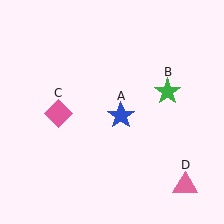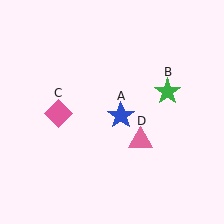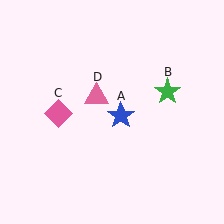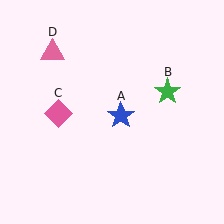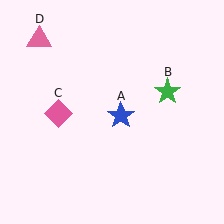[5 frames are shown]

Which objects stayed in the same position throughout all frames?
Blue star (object A) and green star (object B) and pink diamond (object C) remained stationary.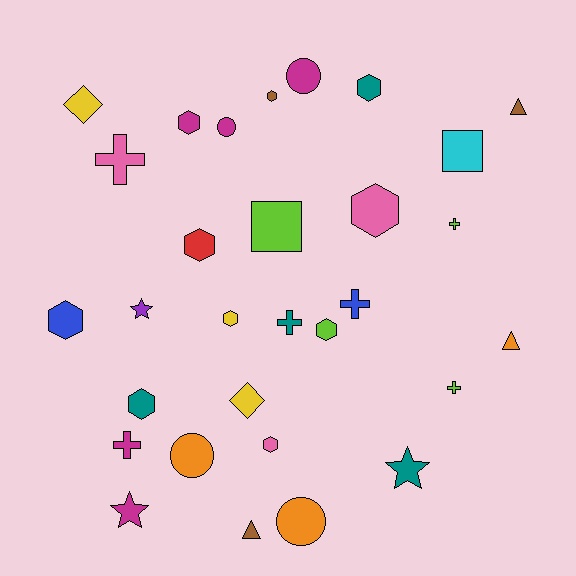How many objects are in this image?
There are 30 objects.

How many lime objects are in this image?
There are 4 lime objects.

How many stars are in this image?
There are 3 stars.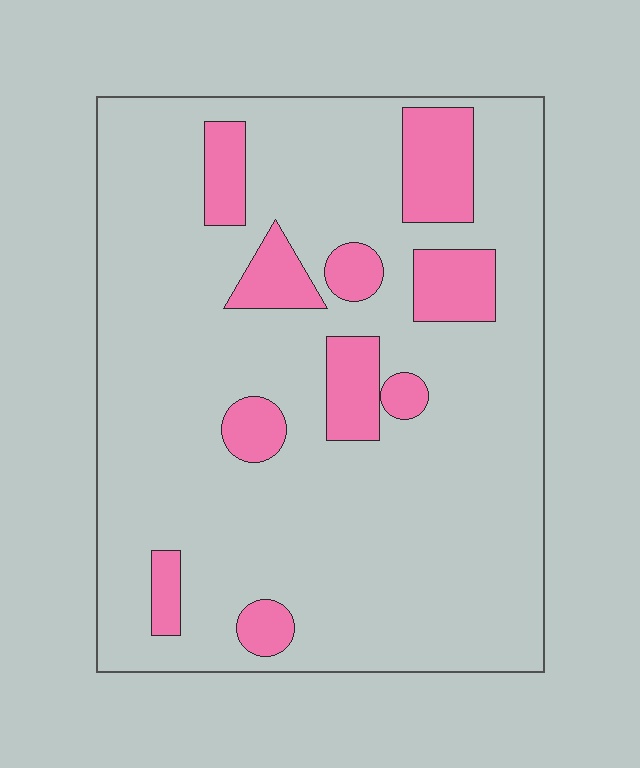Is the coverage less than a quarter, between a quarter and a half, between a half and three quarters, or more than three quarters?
Less than a quarter.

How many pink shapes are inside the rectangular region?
10.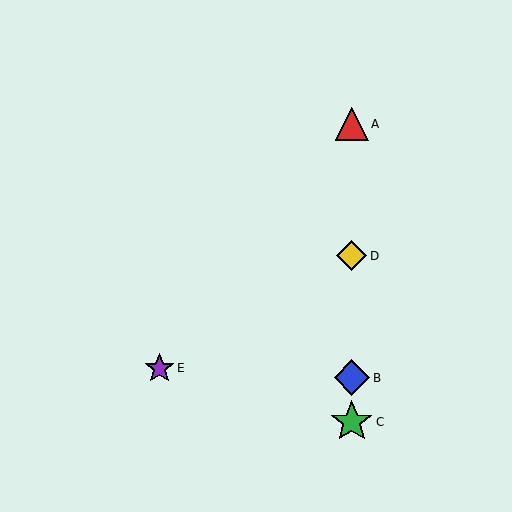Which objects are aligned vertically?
Objects A, B, C, D are aligned vertically.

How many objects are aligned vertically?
4 objects (A, B, C, D) are aligned vertically.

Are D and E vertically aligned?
No, D is at x≈352 and E is at x≈159.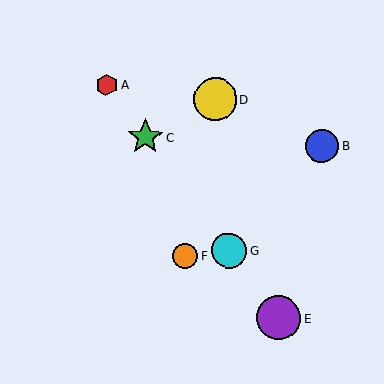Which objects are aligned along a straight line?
Objects A, C, E, G are aligned along a straight line.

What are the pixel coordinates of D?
Object D is at (215, 99).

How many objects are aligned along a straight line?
4 objects (A, C, E, G) are aligned along a straight line.